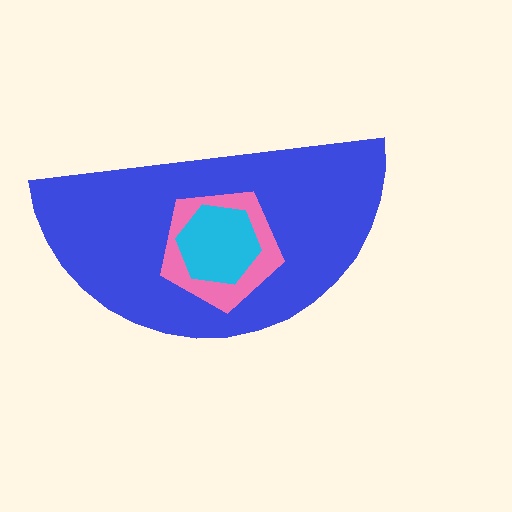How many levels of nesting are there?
3.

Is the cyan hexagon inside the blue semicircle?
Yes.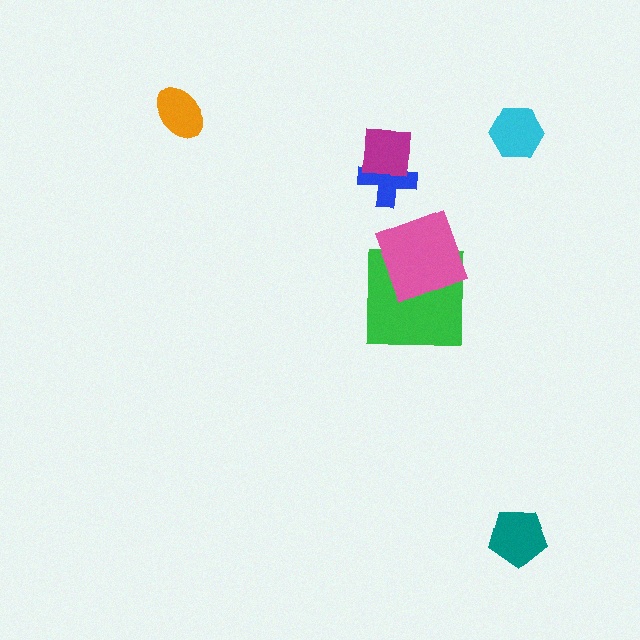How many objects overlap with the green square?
1 object overlaps with the green square.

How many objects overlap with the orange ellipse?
0 objects overlap with the orange ellipse.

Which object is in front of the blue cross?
The magenta square is in front of the blue cross.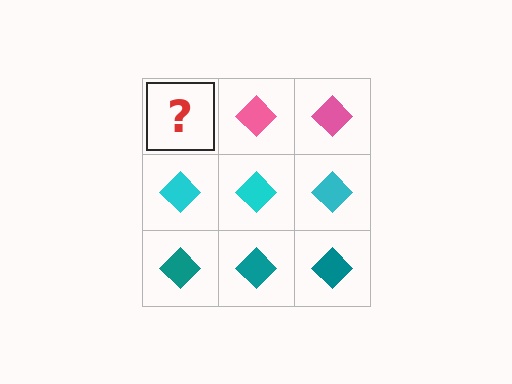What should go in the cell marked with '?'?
The missing cell should contain a pink diamond.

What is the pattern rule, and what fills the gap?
The rule is that each row has a consistent color. The gap should be filled with a pink diamond.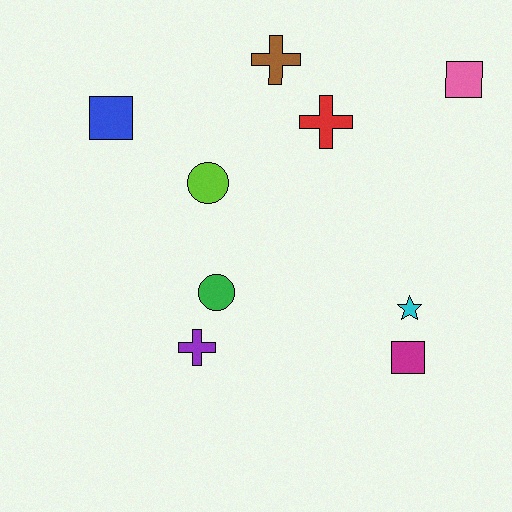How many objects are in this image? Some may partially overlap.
There are 9 objects.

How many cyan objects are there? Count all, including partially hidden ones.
There is 1 cyan object.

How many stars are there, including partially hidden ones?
There is 1 star.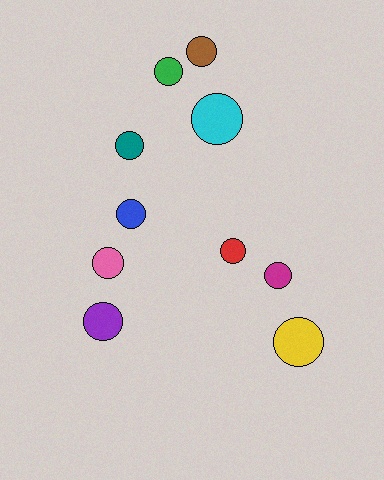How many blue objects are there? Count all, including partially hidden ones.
There is 1 blue object.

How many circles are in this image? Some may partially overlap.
There are 10 circles.